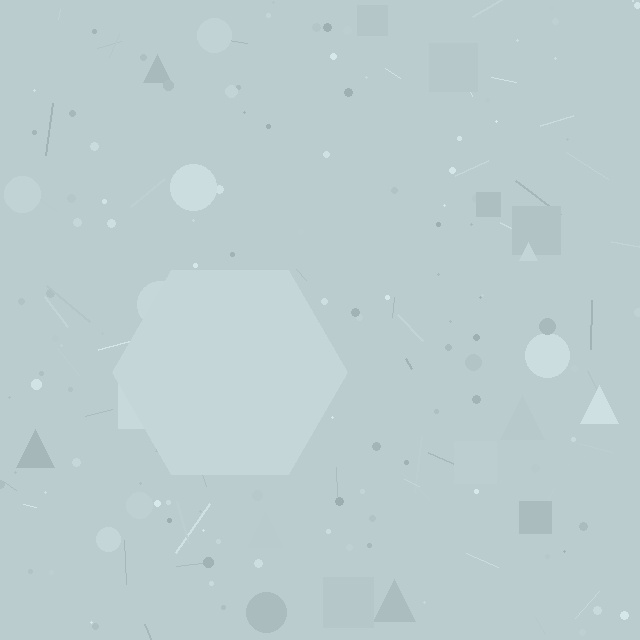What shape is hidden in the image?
A hexagon is hidden in the image.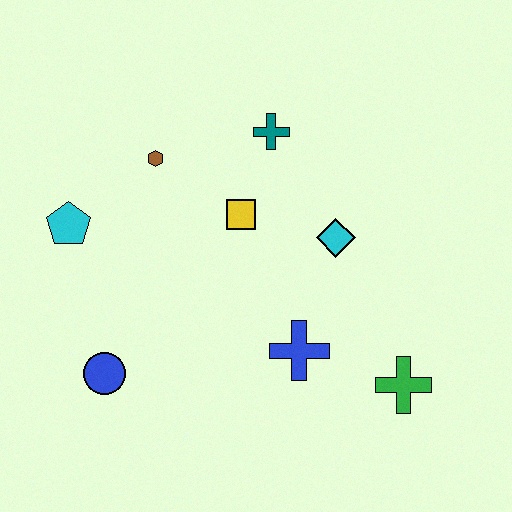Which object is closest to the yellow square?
The teal cross is closest to the yellow square.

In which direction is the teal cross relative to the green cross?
The teal cross is above the green cross.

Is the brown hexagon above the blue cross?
Yes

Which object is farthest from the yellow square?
The green cross is farthest from the yellow square.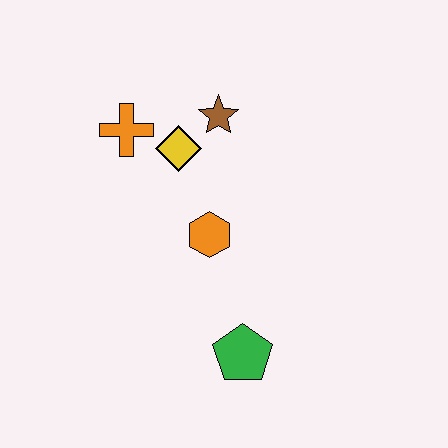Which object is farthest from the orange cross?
The green pentagon is farthest from the orange cross.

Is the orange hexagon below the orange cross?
Yes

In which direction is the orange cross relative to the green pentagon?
The orange cross is above the green pentagon.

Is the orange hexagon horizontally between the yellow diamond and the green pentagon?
Yes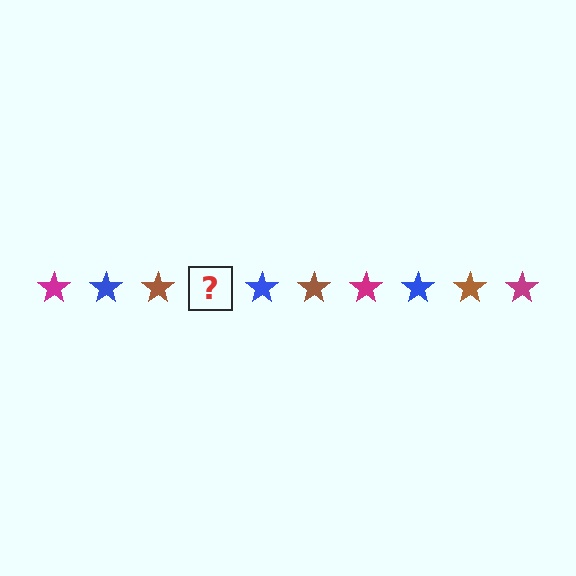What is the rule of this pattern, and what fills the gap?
The rule is that the pattern cycles through magenta, blue, brown stars. The gap should be filled with a magenta star.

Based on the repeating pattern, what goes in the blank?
The blank should be a magenta star.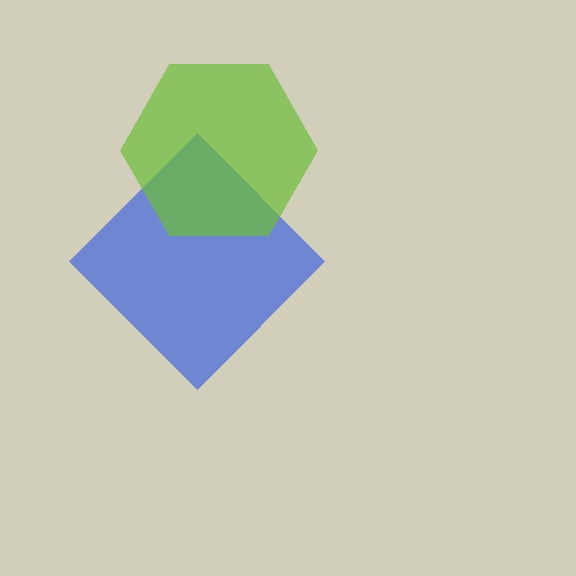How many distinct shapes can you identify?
There are 2 distinct shapes: a blue diamond, a lime hexagon.